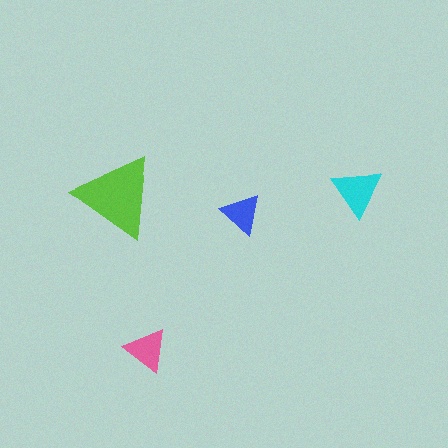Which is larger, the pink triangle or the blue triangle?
The pink one.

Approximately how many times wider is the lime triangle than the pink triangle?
About 2 times wider.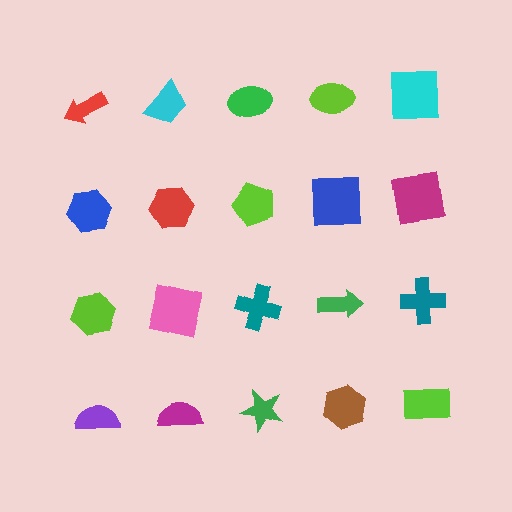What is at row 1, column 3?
A green ellipse.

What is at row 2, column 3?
A lime pentagon.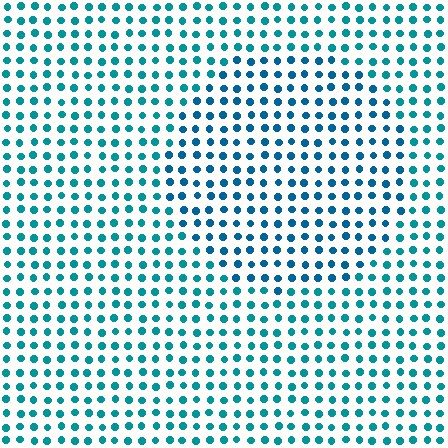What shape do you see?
I see a circle.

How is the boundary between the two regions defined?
The boundary is defined purely by a slight shift in hue (about 19 degrees). Spacing, size, and orientation are identical on both sides.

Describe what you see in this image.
The image is filled with small teal elements in a uniform arrangement. A circle-shaped region is visible where the elements are tinted to a slightly different hue, forming a subtle color boundary.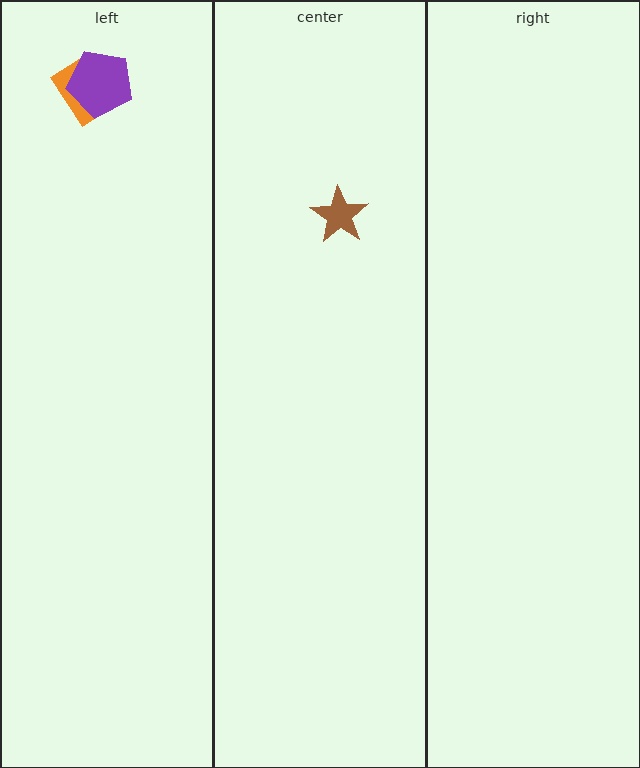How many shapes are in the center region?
1.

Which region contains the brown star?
The center region.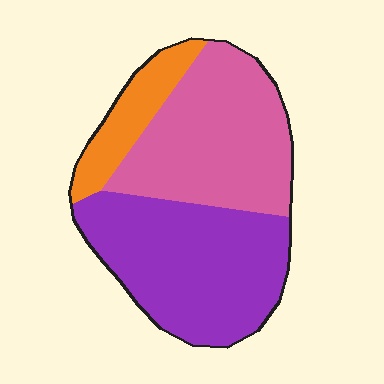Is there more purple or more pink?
Purple.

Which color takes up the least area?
Orange, at roughly 15%.